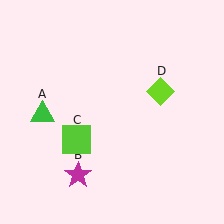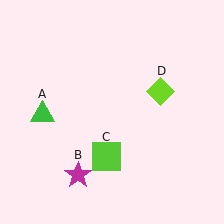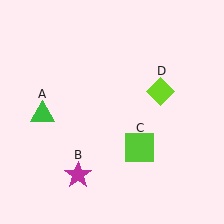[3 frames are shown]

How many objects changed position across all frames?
1 object changed position: lime square (object C).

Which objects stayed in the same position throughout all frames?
Green triangle (object A) and magenta star (object B) and lime diamond (object D) remained stationary.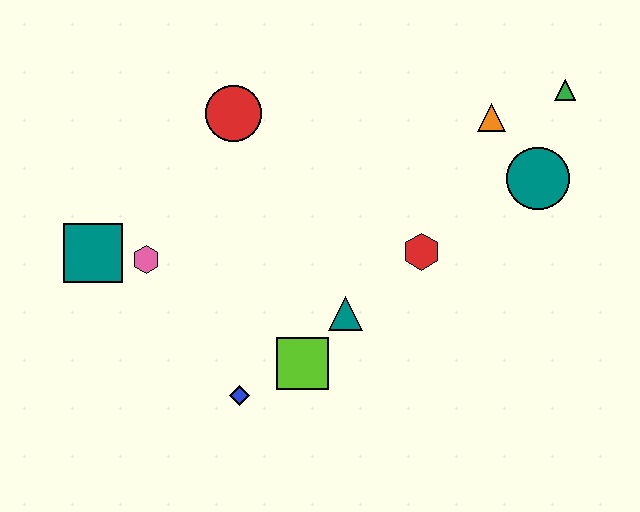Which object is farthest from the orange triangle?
The teal square is farthest from the orange triangle.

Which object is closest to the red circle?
The pink hexagon is closest to the red circle.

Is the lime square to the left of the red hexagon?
Yes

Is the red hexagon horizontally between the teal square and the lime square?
No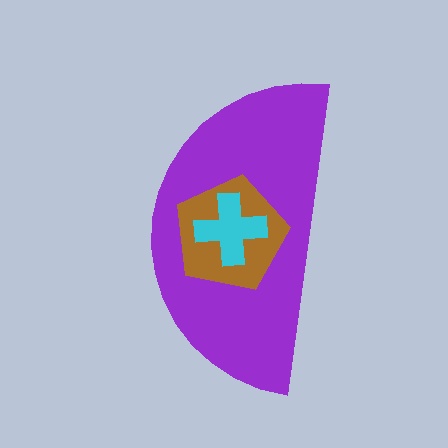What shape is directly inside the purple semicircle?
The brown pentagon.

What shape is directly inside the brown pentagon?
The cyan cross.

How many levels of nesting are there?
3.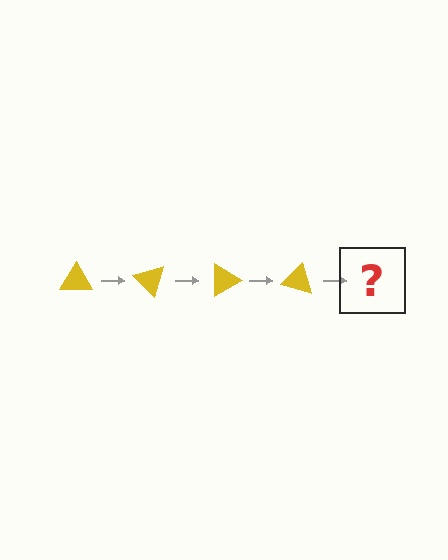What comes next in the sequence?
The next element should be a yellow triangle rotated 180 degrees.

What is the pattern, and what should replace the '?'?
The pattern is that the triangle rotates 45 degrees each step. The '?' should be a yellow triangle rotated 180 degrees.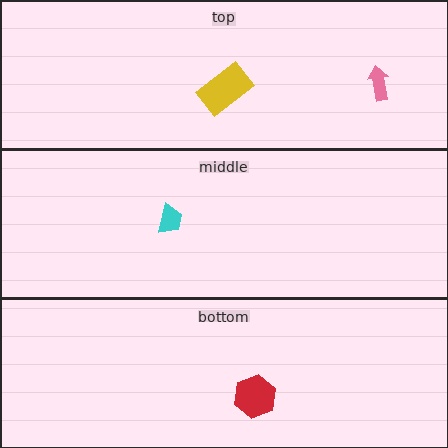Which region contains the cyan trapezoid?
The middle region.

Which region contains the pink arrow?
The top region.